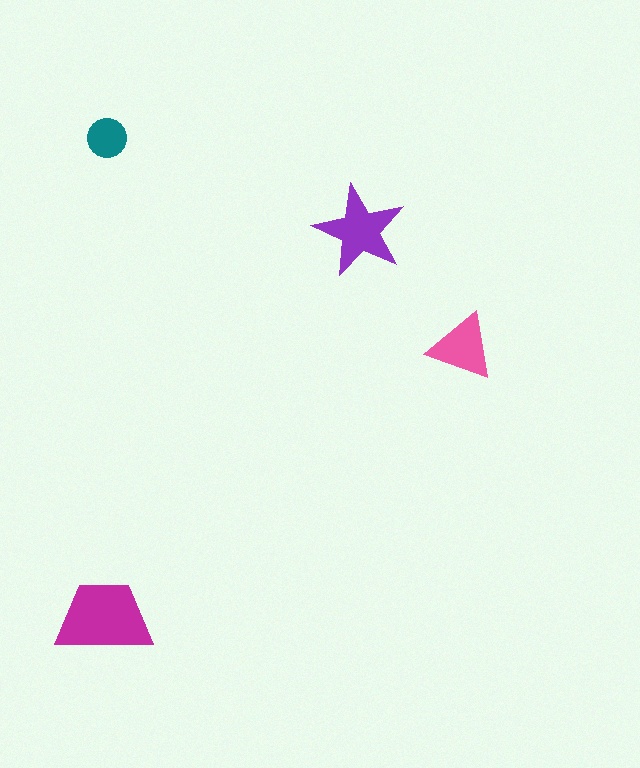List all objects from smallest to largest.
The teal circle, the pink triangle, the purple star, the magenta trapezoid.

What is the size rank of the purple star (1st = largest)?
2nd.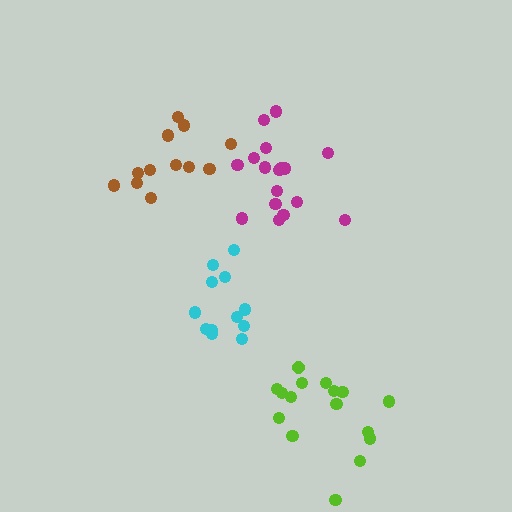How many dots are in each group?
Group 1: 16 dots, Group 2: 12 dots, Group 3: 12 dots, Group 4: 17 dots (57 total).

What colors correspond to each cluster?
The clusters are colored: lime, brown, cyan, magenta.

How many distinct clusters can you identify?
There are 4 distinct clusters.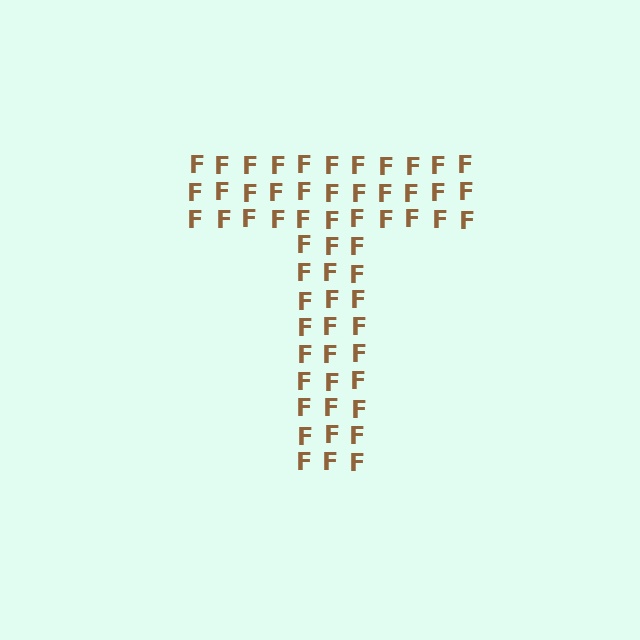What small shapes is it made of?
It is made of small letter F's.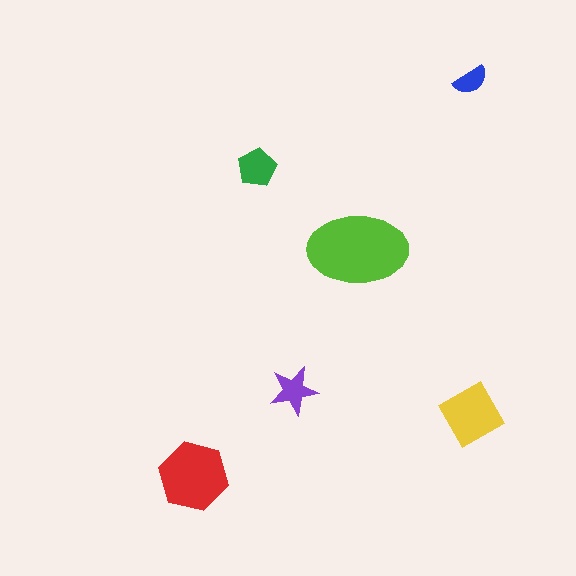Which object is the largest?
The lime ellipse.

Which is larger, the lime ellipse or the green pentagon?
The lime ellipse.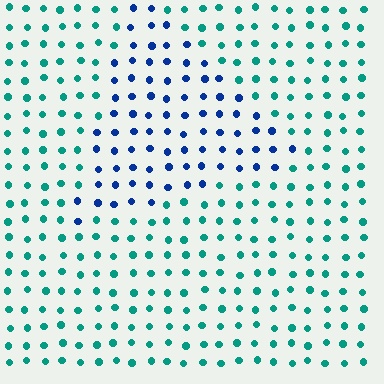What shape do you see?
I see a triangle.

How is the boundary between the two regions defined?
The boundary is defined purely by a slight shift in hue (about 52 degrees). Spacing, size, and orientation are identical on both sides.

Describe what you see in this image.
The image is filled with small teal elements in a uniform arrangement. A triangle-shaped region is visible where the elements are tinted to a slightly different hue, forming a subtle color boundary.